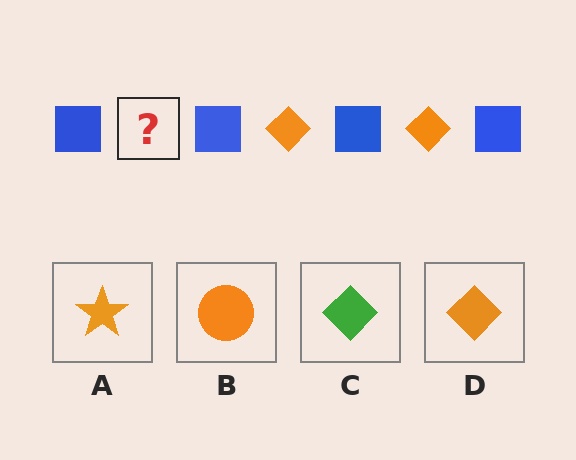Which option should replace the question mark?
Option D.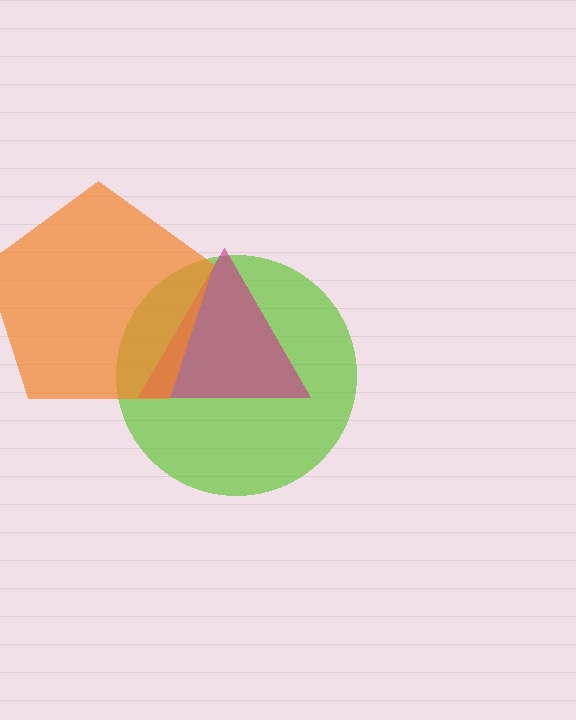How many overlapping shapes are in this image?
There are 3 overlapping shapes in the image.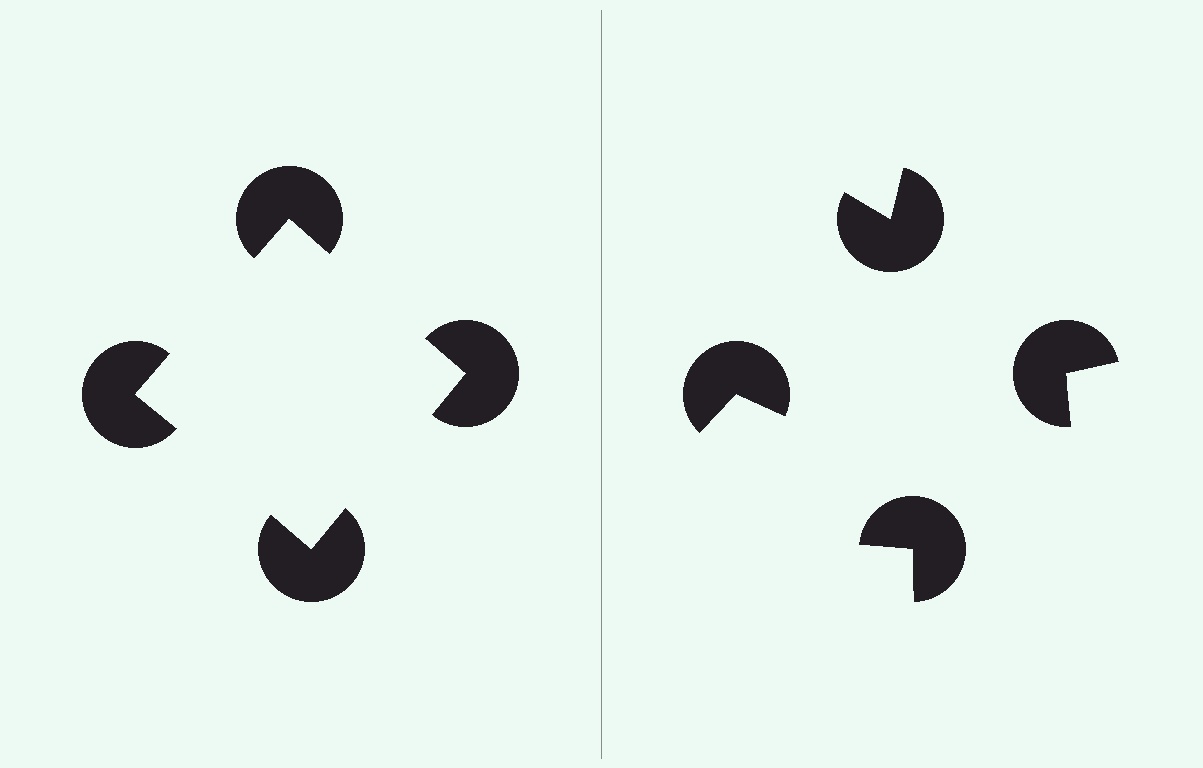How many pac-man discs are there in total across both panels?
8 — 4 on each side.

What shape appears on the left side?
An illusory square.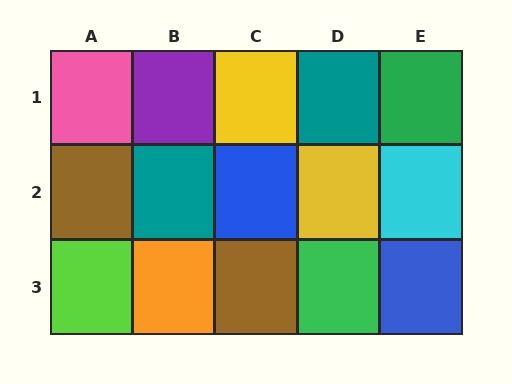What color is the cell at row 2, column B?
Teal.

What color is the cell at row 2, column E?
Cyan.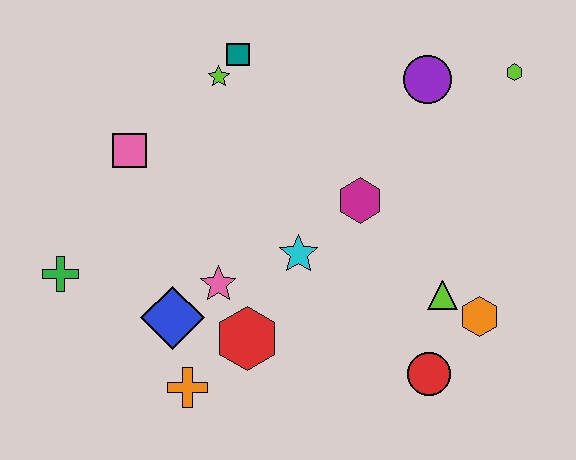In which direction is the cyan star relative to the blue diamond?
The cyan star is to the right of the blue diamond.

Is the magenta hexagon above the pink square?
No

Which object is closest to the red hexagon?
The pink star is closest to the red hexagon.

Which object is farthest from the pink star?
The lime hexagon is farthest from the pink star.